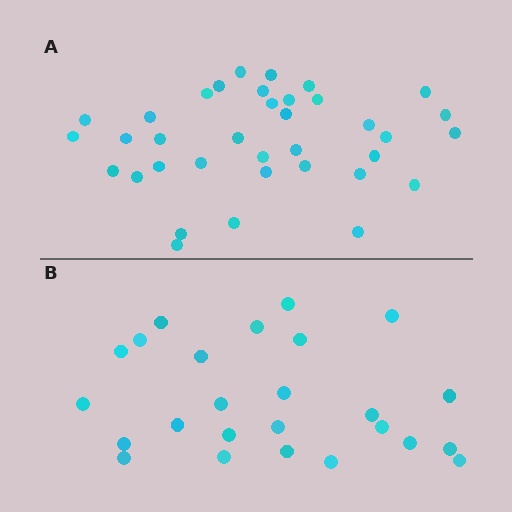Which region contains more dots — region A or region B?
Region A (the top region) has more dots.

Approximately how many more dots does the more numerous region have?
Region A has roughly 12 or so more dots than region B.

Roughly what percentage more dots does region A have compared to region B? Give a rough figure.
About 45% more.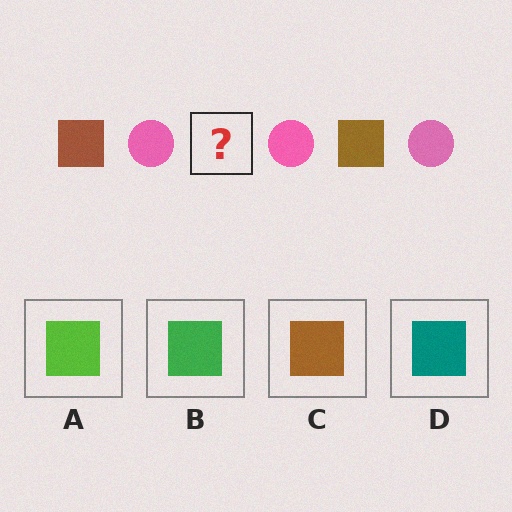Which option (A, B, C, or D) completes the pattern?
C.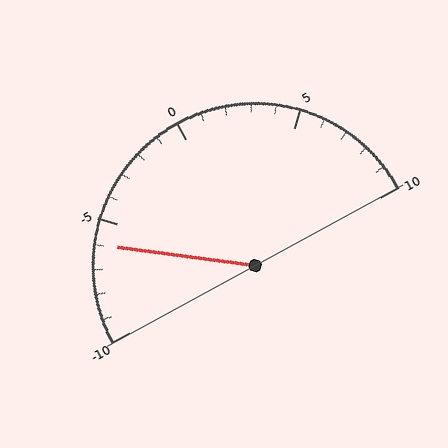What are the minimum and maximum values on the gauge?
The gauge ranges from -10 to 10.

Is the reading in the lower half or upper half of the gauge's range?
The reading is in the lower half of the range (-10 to 10).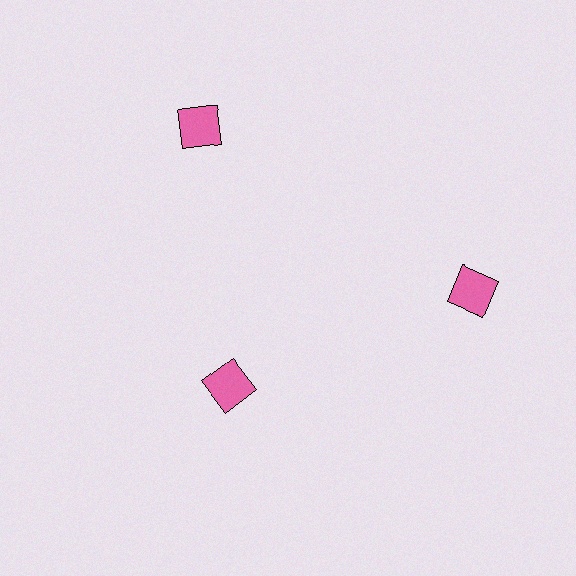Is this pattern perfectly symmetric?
No. The 3 pink squares are arranged in a ring, but one element near the 7 o'clock position is pulled inward toward the center, breaking the 3-fold rotational symmetry.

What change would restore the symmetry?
The symmetry would be restored by moving it outward, back onto the ring so that all 3 squares sit at equal angles and equal distance from the center.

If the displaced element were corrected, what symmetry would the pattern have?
It would have 3-fold rotational symmetry — the pattern would map onto itself every 120 degrees.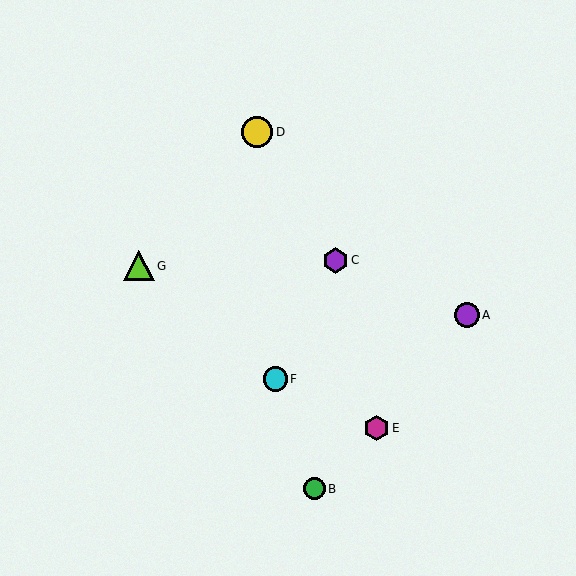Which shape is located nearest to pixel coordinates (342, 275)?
The purple hexagon (labeled C) at (335, 260) is nearest to that location.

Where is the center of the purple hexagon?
The center of the purple hexagon is at (335, 260).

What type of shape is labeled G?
Shape G is a lime triangle.